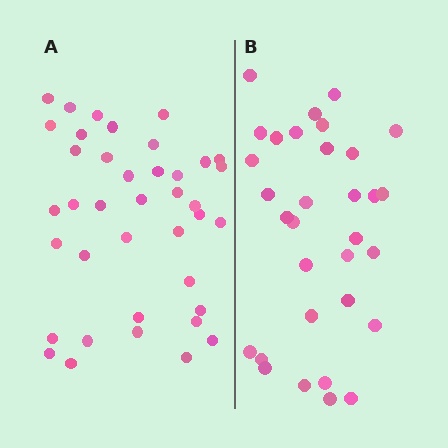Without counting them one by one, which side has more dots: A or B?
Region A (the left region) has more dots.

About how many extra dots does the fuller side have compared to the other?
Region A has roughly 8 or so more dots than region B.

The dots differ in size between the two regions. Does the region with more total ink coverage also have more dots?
No. Region B has more total ink coverage because its dots are larger, but region A actually contains more individual dots. Total area can be misleading — the number of items is what matters here.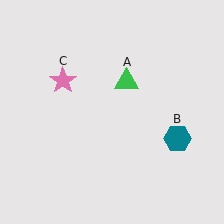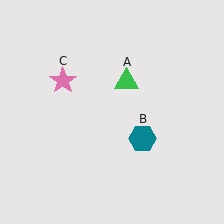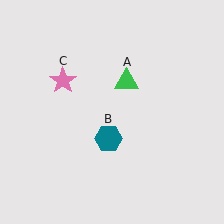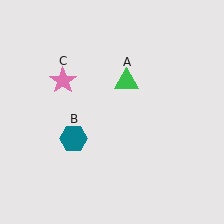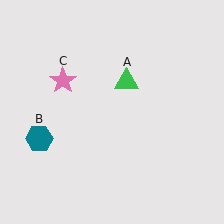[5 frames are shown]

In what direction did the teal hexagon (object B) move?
The teal hexagon (object B) moved left.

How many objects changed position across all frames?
1 object changed position: teal hexagon (object B).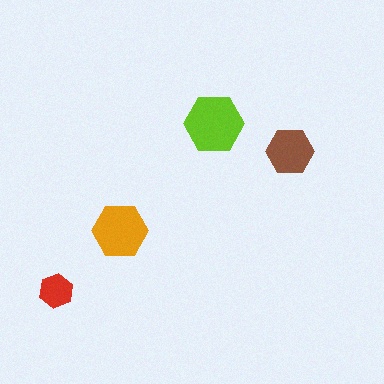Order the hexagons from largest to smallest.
the lime one, the orange one, the brown one, the red one.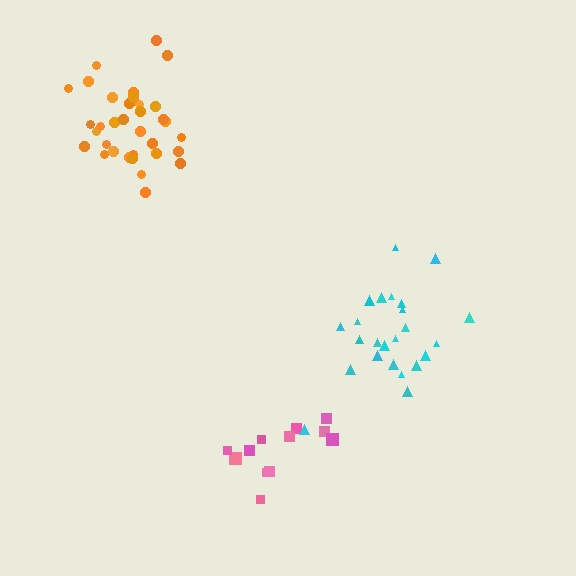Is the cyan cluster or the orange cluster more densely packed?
Orange.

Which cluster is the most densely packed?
Orange.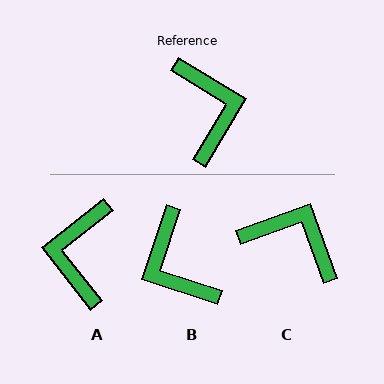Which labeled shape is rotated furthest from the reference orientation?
B, about 167 degrees away.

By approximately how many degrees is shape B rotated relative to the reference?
Approximately 167 degrees clockwise.